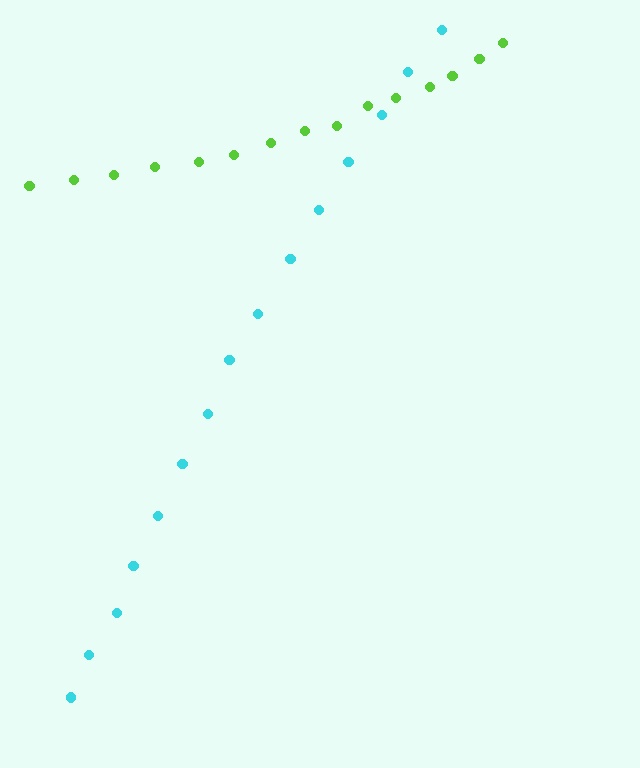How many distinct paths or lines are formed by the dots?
There are 2 distinct paths.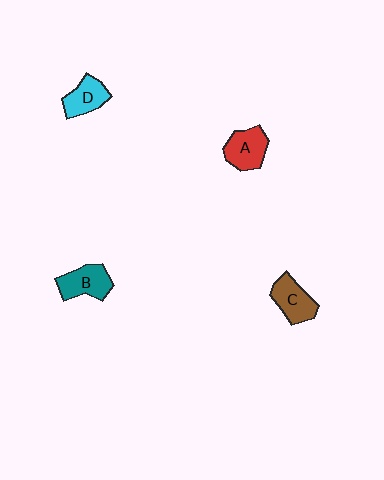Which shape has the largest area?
Shape B (teal).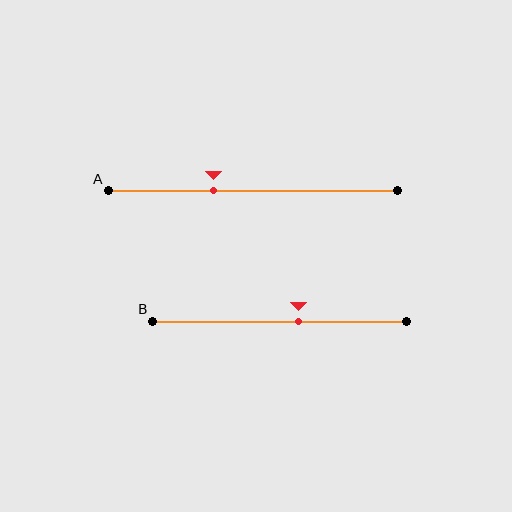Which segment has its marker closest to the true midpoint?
Segment B has its marker closest to the true midpoint.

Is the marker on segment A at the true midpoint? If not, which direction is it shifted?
No, the marker on segment A is shifted to the left by about 14% of the segment length.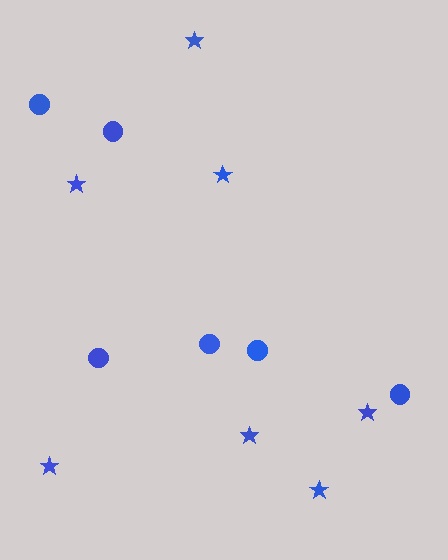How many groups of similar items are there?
There are 2 groups: one group of stars (7) and one group of circles (6).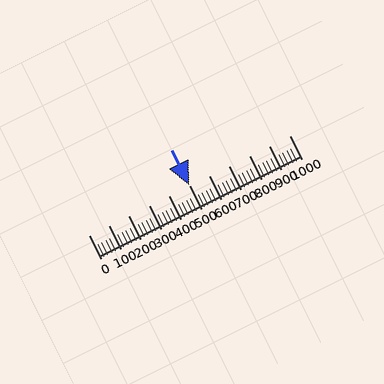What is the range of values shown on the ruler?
The ruler shows values from 0 to 1000.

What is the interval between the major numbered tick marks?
The major tick marks are spaced 100 units apart.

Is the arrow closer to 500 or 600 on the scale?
The arrow is closer to 500.